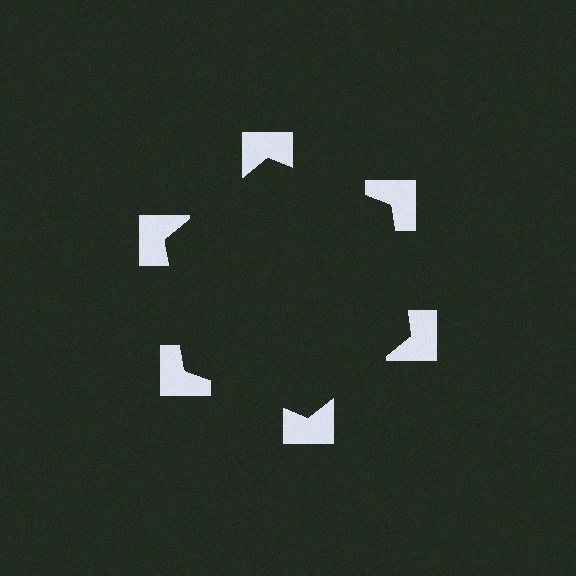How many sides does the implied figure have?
6 sides.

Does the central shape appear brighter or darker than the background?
It typically appears slightly darker than the background, even though no actual brightness change is drawn.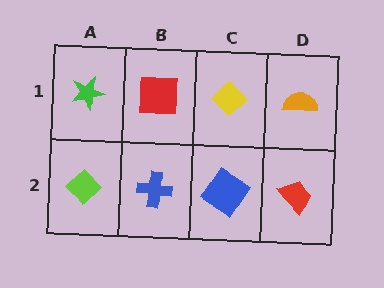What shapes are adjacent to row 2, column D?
An orange semicircle (row 1, column D), a blue diamond (row 2, column C).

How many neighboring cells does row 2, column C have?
3.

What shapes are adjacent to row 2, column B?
A red square (row 1, column B), a lime diamond (row 2, column A), a blue diamond (row 2, column C).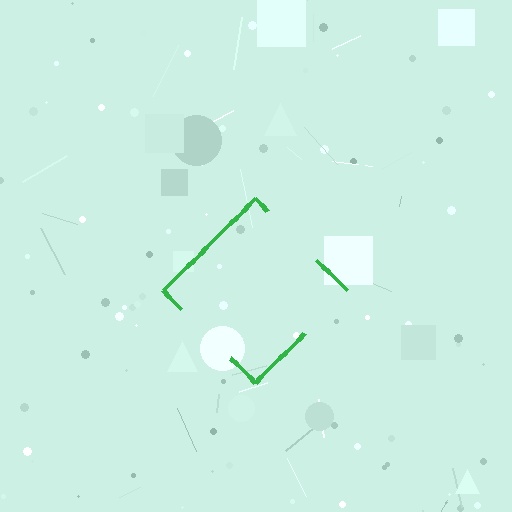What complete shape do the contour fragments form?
The contour fragments form a diamond.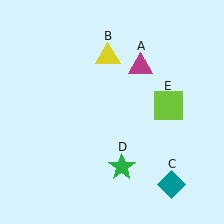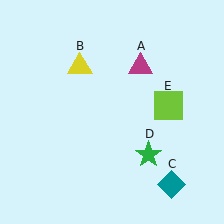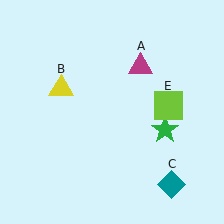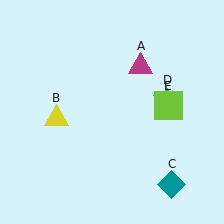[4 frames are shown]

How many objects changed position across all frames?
2 objects changed position: yellow triangle (object B), green star (object D).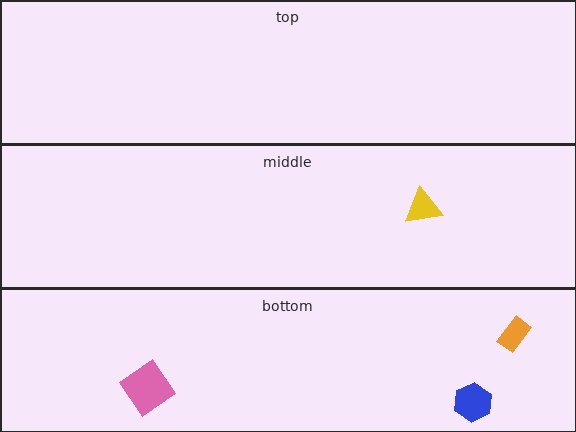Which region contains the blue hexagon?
The bottom region.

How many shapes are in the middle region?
1.